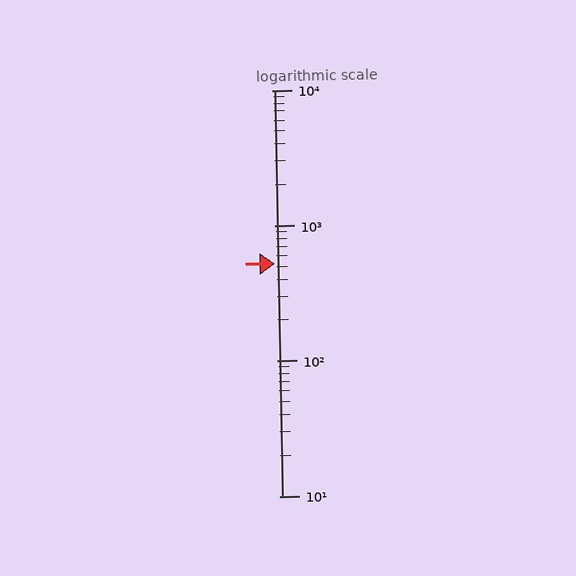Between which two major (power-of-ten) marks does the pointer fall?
The pointer is between 100 and 1000.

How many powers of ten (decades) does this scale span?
The scale spans 3 decades, from 10 to 10000.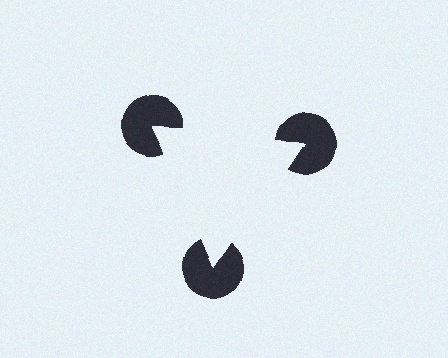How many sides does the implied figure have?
3 sides.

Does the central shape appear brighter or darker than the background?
It typically appears slightly brighter than the background, even though no actual brightness change is drawn.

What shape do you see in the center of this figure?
An illusory triangle — its edges are inferred from the aligned wedge cuts in the pac-man discs, not physically drawn.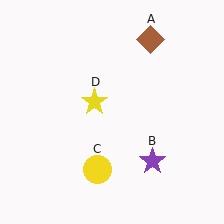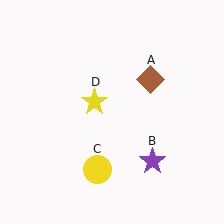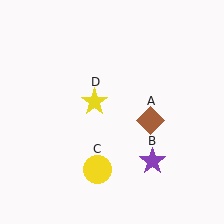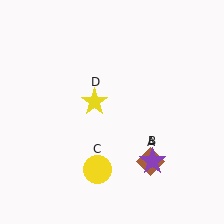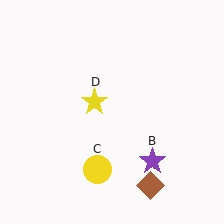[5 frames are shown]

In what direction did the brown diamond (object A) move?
The brown diamond (object A) moved down.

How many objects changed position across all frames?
1 object changed position: brown diamond (object A).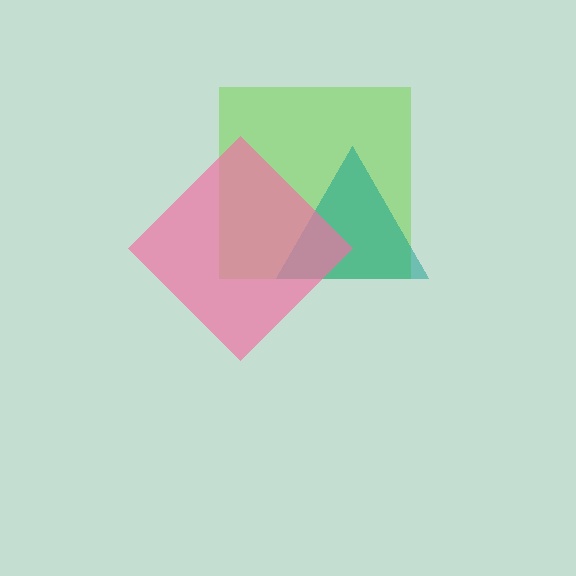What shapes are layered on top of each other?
The layered shapes are: a lime square, a teal triangle, a pink diamond.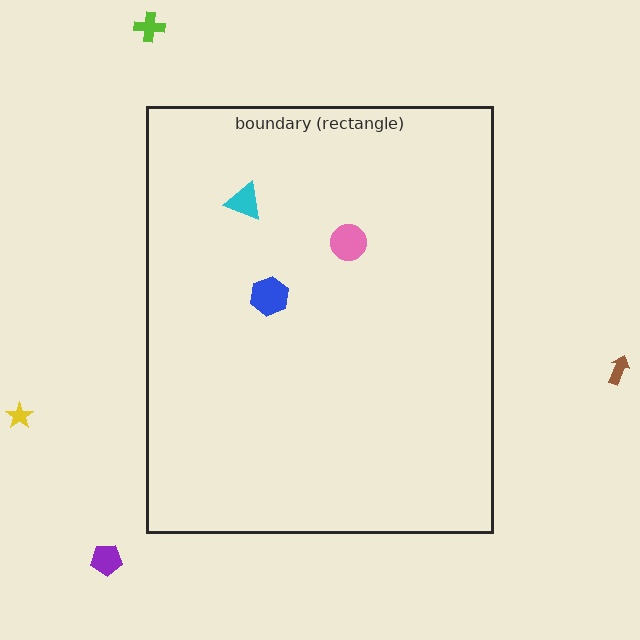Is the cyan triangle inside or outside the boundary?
Inside.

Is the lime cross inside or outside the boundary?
Outside.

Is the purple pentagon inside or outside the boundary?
Outside.